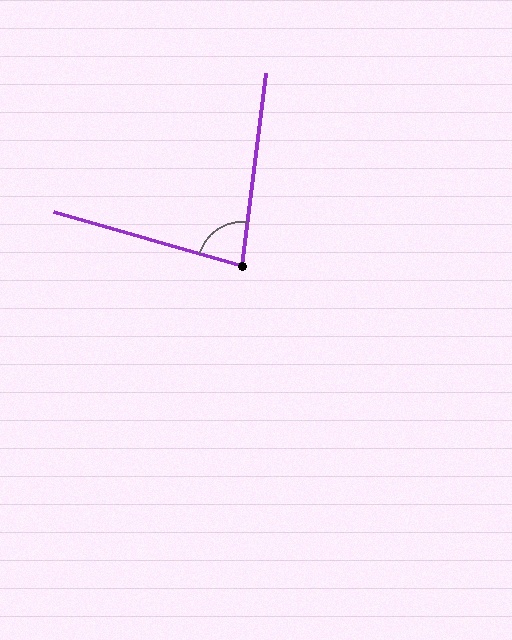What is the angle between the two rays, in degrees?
Approximately 81 degrees.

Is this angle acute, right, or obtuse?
It is acute.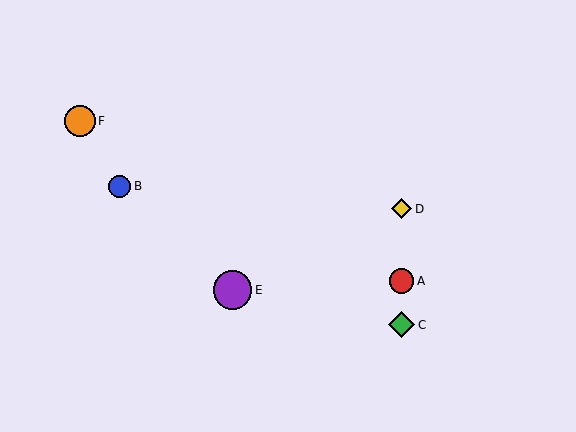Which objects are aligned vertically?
Objects A, C, D are aligned vertically.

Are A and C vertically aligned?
Yes, both are at x≈402.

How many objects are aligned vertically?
3 objects (A, C, D) are aligned vertically.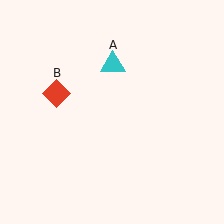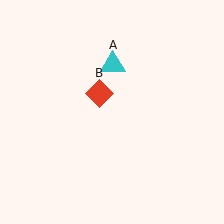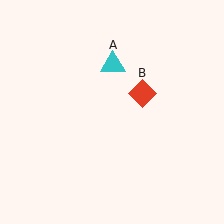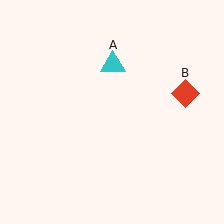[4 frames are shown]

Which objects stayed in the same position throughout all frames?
Cyan triangle (object A) remained stationary.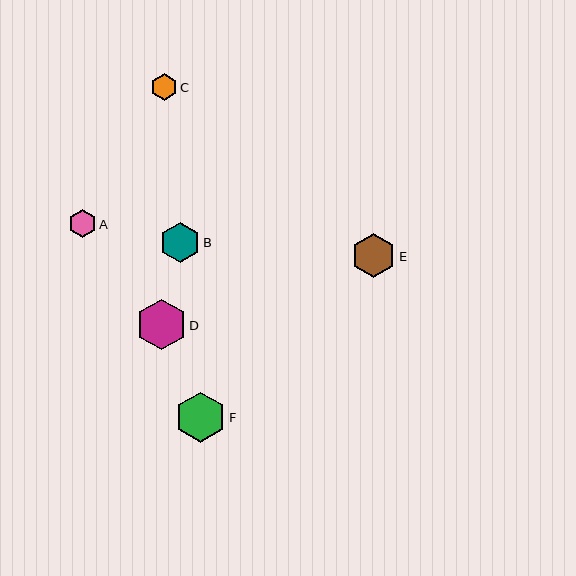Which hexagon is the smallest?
Hexagon C is the smallest with a size of approximately 27 pixels.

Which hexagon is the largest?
Hexagon D is the largest with a size of approximately 50 pixels.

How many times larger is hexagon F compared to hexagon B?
Hexagon F is approximately 1.2 times the size of hexagon B.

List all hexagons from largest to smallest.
From largest to smallest: D, F, E, B, A, C.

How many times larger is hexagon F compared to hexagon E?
Hexagon F is approximately 1.1 times the size of hexagon E.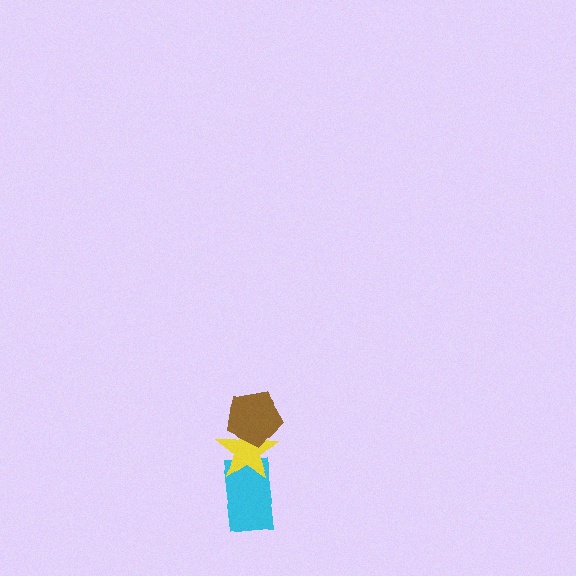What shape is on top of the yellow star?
The brown pentagon is on top of the yellow star.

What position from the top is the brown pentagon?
The brown pentagon is 1st from the top.